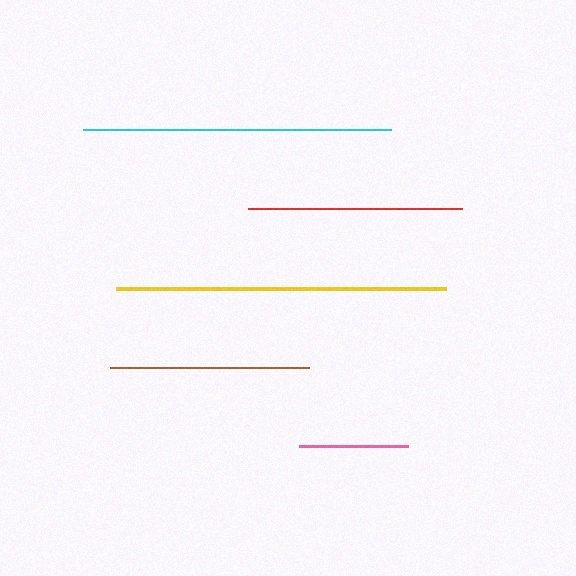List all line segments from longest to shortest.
From longest to shortest: yellow, cyan, red, brown, pink.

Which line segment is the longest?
The yellow line is the longest at approximately 330 pixels.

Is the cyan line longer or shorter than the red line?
The cyan line is longer than the red line.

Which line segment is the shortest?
The pink line is the shortest at approximately 110 pixels.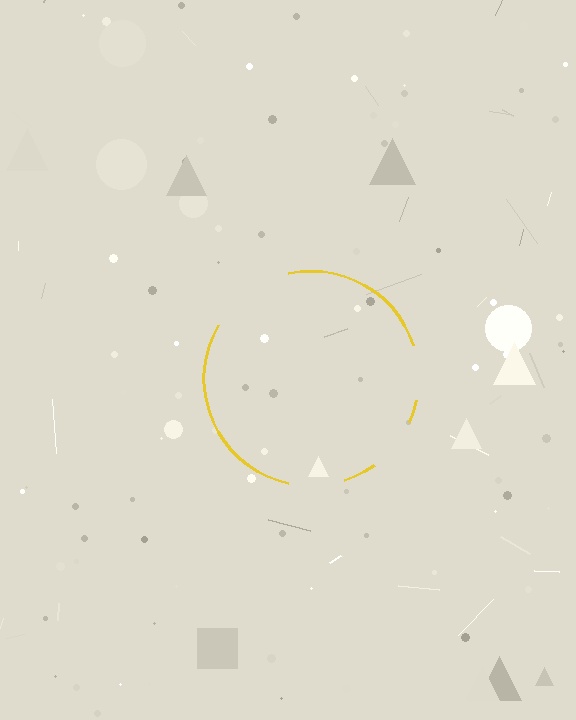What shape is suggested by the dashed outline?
The dashed outline suggests a circle.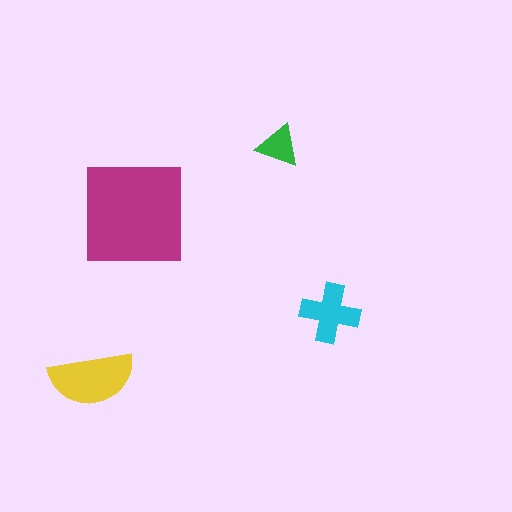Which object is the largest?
The magenta square.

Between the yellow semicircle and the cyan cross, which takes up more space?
The yellow semicircle.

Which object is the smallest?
The green triangle.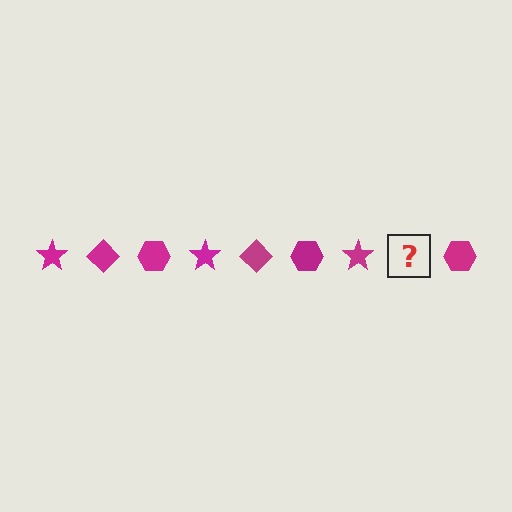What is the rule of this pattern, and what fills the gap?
The rule is that the pattern cycles through star, diamond, hexagon shapes in magenta. The gap should be filled with a magenta diamond.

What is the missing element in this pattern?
The missing element is a magenta diamond.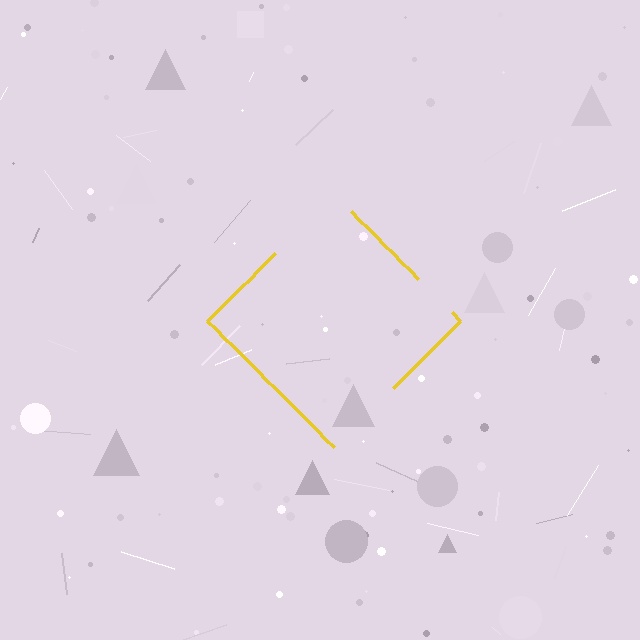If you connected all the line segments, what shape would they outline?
They would outline a diamond.